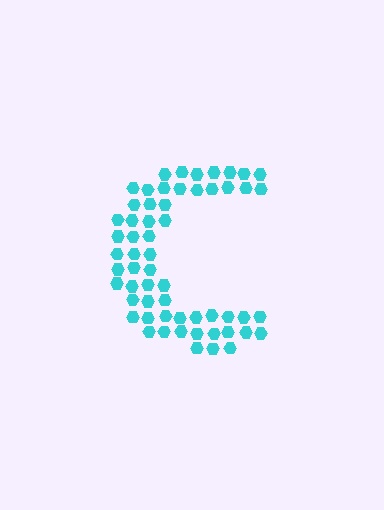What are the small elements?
The small elements are hexagons.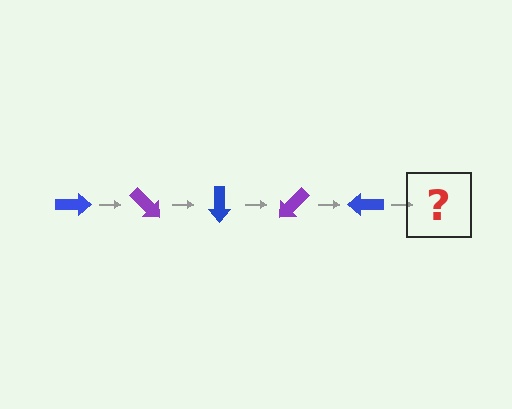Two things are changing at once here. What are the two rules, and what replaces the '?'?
The two rules are that it rotates 45 degrees each step and the color cycles through blue and purple. The '?' should be a purple arrow, rotated 225 degrees from the start.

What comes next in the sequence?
The next element should be a purple arrow, rotated 225 degrees from the start.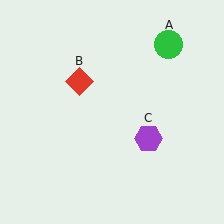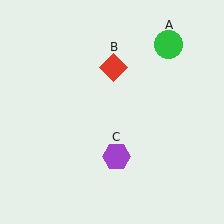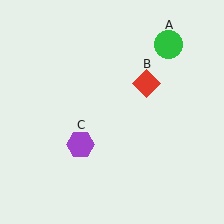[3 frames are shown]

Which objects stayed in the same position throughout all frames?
Green circle (object A) remained stationary.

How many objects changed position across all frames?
2 objects changed position: red diamond (object B), purple hexagon (object C).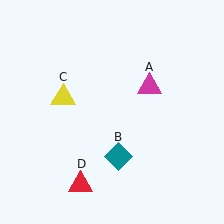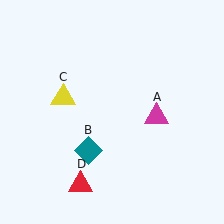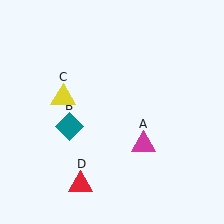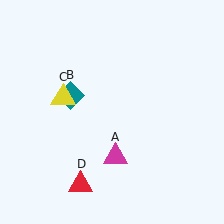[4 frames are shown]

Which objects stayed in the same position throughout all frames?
Yellow triangle (object C) and red triangle (object D) remained stationary.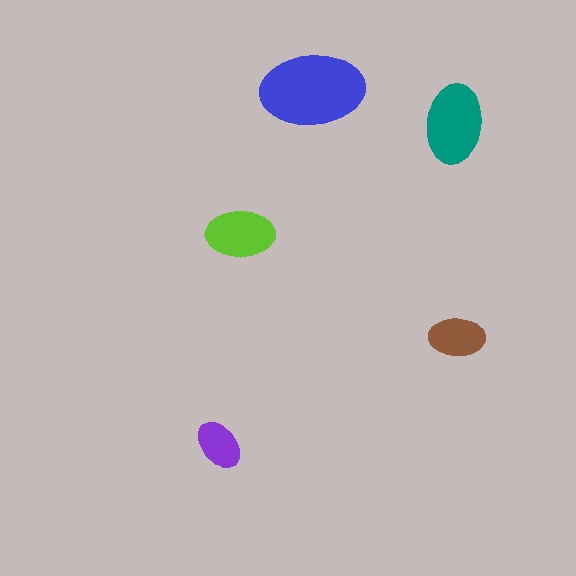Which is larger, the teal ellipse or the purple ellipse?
The teal one.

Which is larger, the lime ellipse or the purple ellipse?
The lime one.